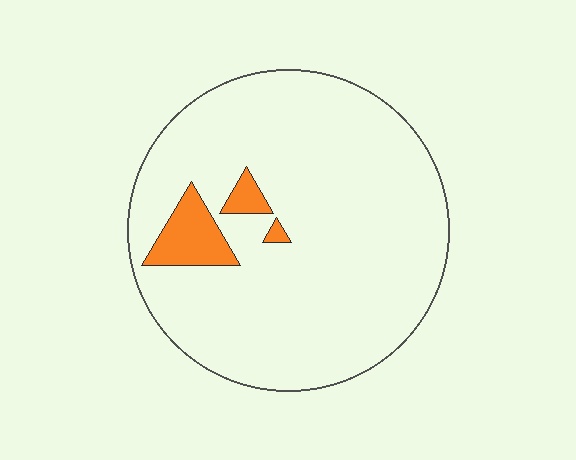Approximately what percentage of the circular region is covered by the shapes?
Approximately 5%.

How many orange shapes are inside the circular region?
3.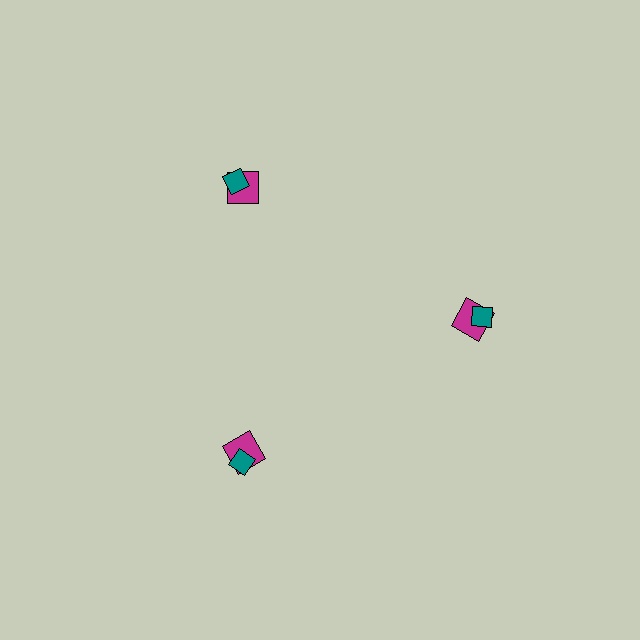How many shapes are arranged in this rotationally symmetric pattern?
There are 6 shapes, arranged in 3 groups of 2.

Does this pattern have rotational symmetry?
Yes, this pattern has 3-fold rotational symmetry. It looks the same after rotating 120 degrees around the center.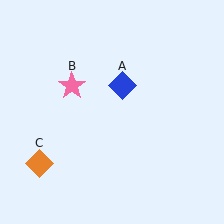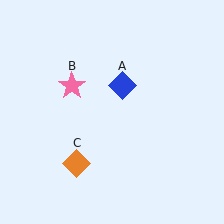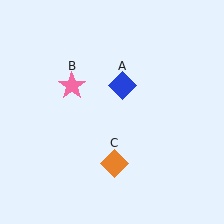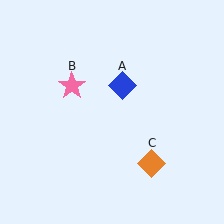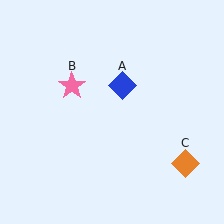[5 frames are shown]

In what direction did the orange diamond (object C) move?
The orange diamond (object C) moved right.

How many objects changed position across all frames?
1 object changed position: orange diamond (object C).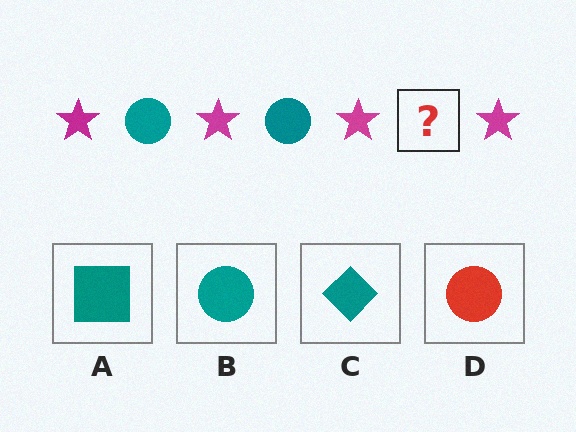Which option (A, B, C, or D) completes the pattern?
B.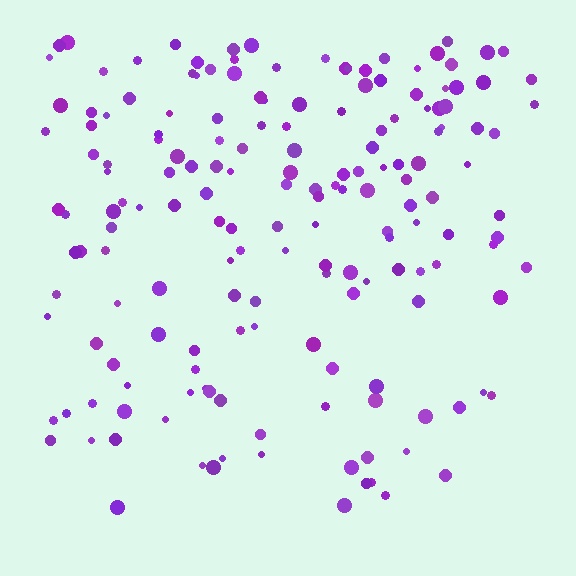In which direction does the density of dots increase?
From bottom to top, with the top side densest.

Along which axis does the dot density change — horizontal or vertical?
Vertical.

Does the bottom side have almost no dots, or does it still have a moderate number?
Still a moderate number, just noticeably fewer than the top.